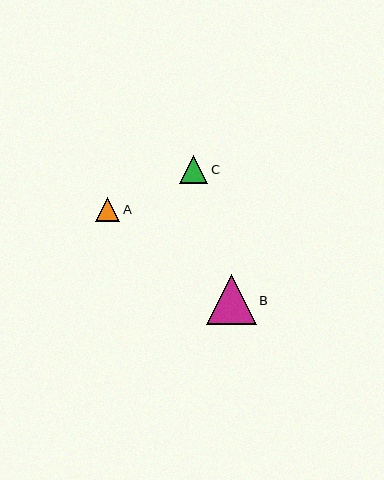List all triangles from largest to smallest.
From largest to smallest: B, C, A.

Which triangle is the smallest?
Triangle A is the smallest with a size of approximately 24 pixels.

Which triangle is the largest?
Triangle B is the largest with a size of approximately 50 pixels.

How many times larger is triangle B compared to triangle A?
Triangle B is approximately 2.0 times the size of triangle A.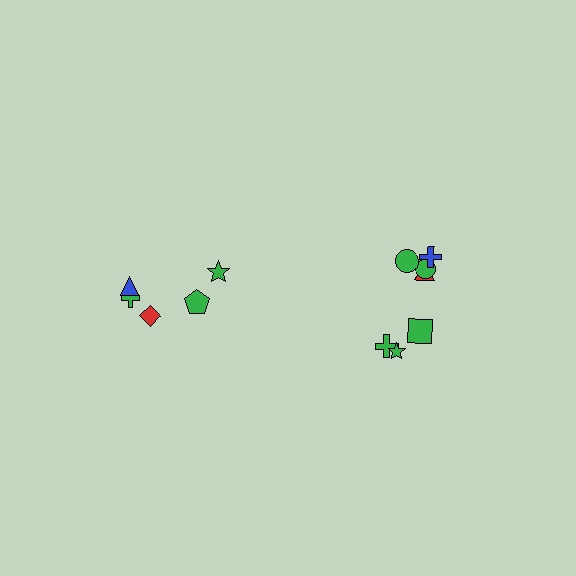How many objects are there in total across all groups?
There are 12 objects.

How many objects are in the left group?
There are 5 objects.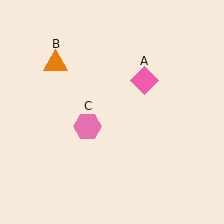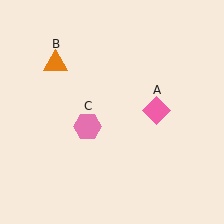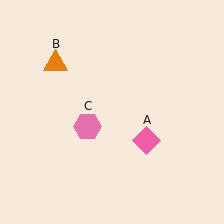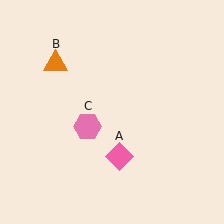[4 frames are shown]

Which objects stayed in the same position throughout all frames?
Orange triangle (object B) and pink hexagon (object C) remained stationary.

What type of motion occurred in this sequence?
The pink diamond (object A) rotated clockwise around the center of the scene.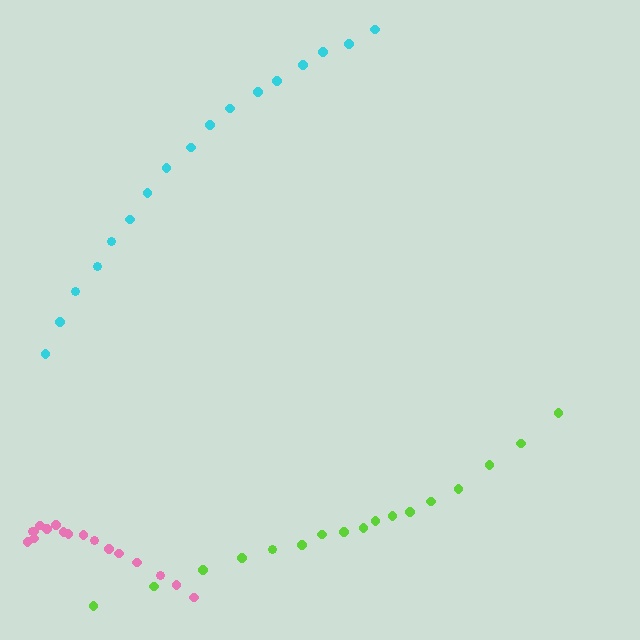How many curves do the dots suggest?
There are 3 distinct paths.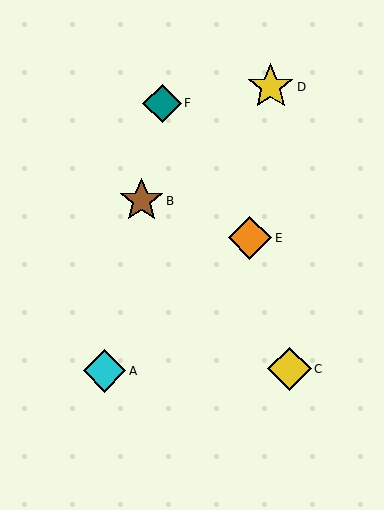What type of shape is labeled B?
Shape B is a brown star.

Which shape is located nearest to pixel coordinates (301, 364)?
The yellow diamond (labeled C) at (290, 369) is nearest to that location.